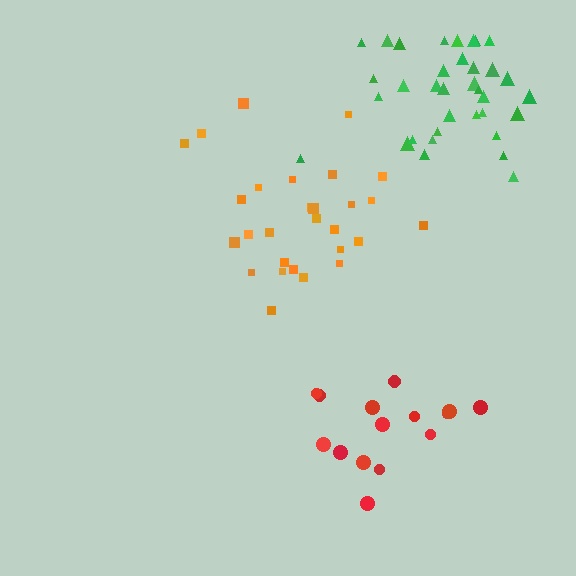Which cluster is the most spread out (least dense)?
Red.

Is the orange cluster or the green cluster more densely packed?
Green.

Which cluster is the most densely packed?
Green.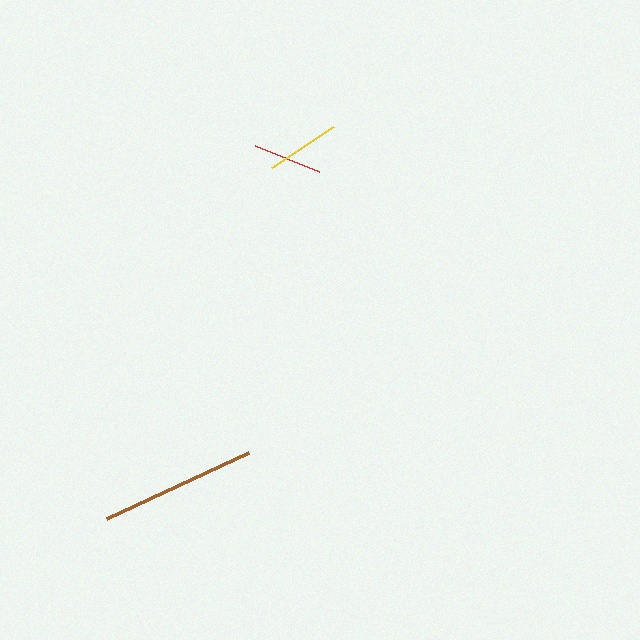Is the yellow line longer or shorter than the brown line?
The brown line is longer than the yellow line.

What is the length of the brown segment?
The brown segment is approximately 156 pixels long.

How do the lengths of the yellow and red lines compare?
The yellow and red lines are approximately the same length.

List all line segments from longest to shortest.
From longest to shortest: brown, yellow, red.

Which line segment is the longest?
The brown line is the longest at approximately 156 pixels.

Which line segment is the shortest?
The red line is the shortest at approximately 69 pixels.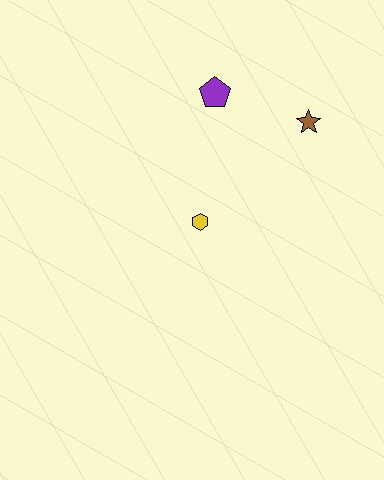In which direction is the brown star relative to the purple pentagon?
The brown star is to the right of the purple pentagon.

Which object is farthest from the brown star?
The yellow hexagon is farthest from the brown star.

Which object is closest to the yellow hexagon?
The purple pentagon is closest to the yellow hexagon.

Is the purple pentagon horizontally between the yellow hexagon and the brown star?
Yes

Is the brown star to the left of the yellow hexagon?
No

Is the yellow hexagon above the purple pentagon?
No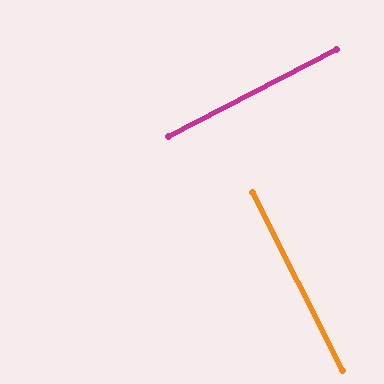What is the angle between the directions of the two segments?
Approximately 90 degrees.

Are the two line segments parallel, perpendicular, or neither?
Perpendicular — they meet at approximately 90°.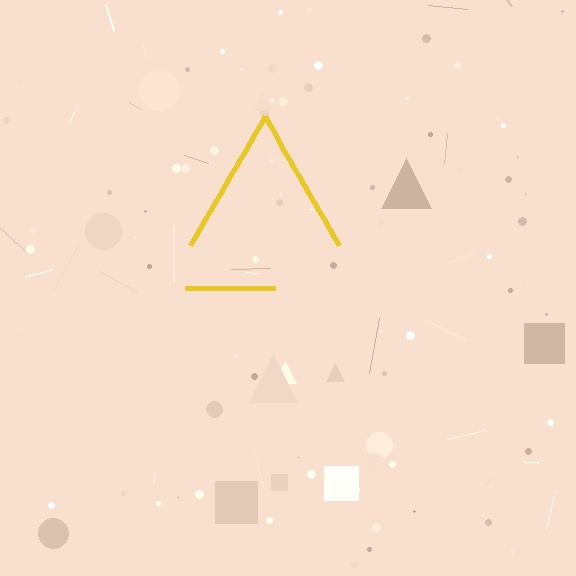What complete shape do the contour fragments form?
The contour fragments form a triangle.